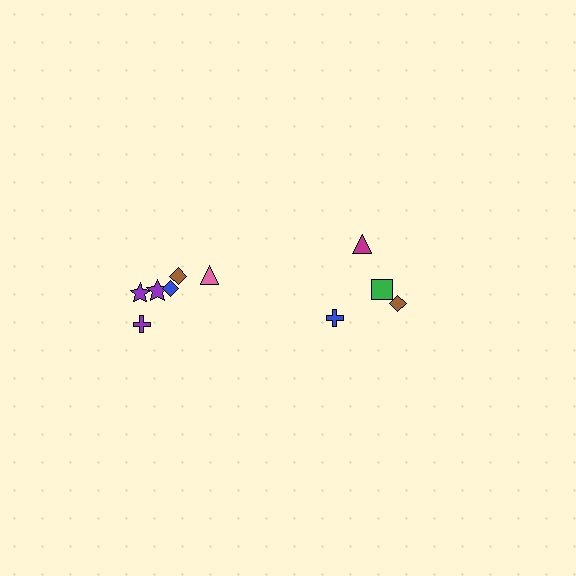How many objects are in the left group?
There are 6 objects.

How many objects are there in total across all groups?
There are 10 objects.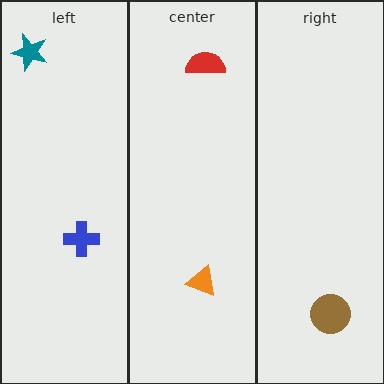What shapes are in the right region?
The brown circle.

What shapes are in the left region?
The blue cross, the teal star.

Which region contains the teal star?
The left region.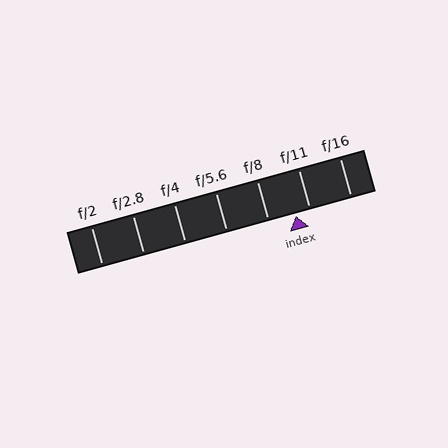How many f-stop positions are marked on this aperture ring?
There are 7 f-stop positions marked.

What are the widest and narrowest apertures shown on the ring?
The widest aperture shown is f/2 and the narrowest is f/16.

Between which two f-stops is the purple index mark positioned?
The index mark is between f/8 and f/11.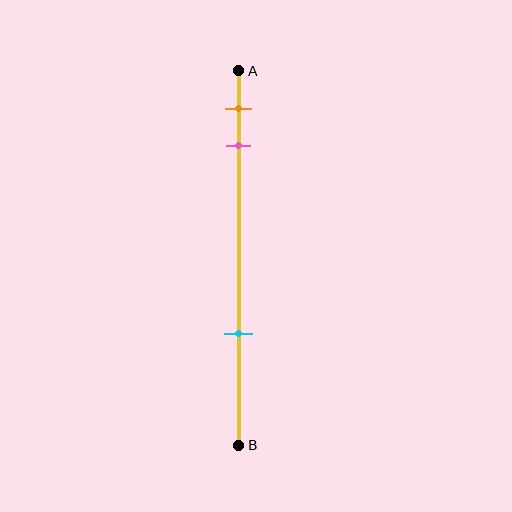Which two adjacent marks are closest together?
The orange and pink marks are the closest adjacent pair.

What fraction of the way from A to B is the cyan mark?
The cyan mark is approximately 70% (0.7) of the way from A to B.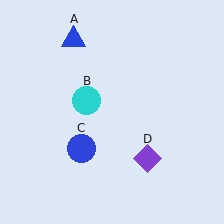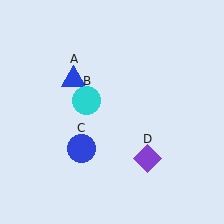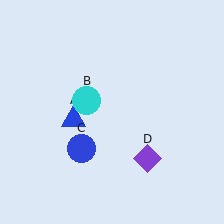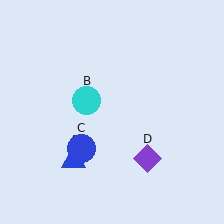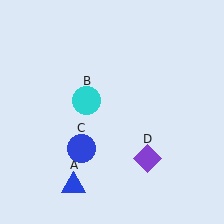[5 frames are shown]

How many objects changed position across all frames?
1 object changed position: blue triangle (object A).